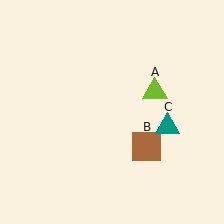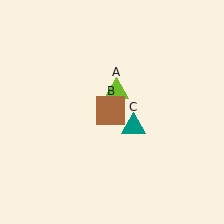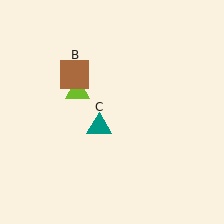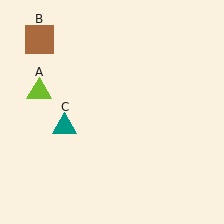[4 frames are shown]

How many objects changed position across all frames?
3 objects changed position: lime triangle (object A), brown square (object B), teal triangle (object C).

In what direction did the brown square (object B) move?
The brown square (object B) moved up and to the left.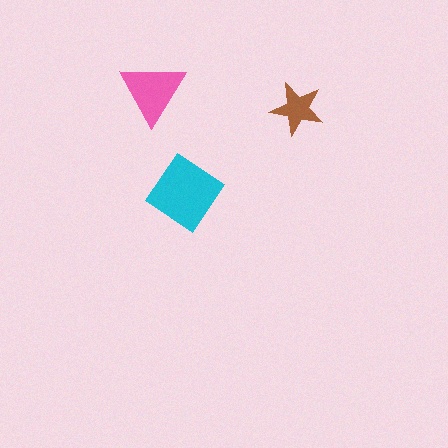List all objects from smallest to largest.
The brown star, the pink triangle, the cyan diamond.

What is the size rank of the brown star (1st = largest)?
3rd.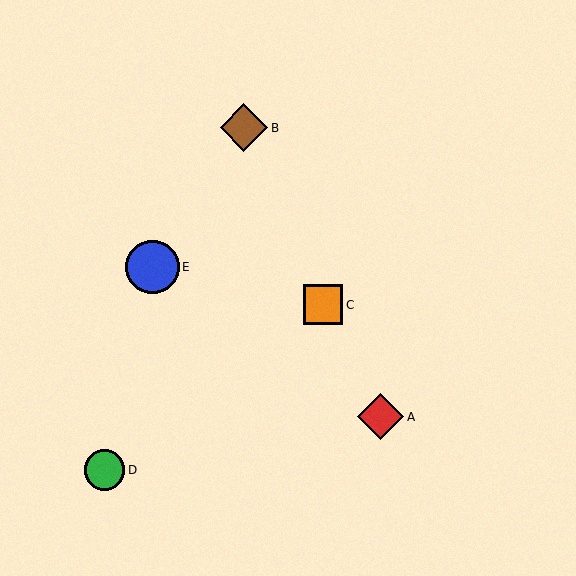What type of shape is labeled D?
Shape D is a green circle.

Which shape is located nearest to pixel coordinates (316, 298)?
The orange square (labeled C) at (323, 305) is nearest to that location.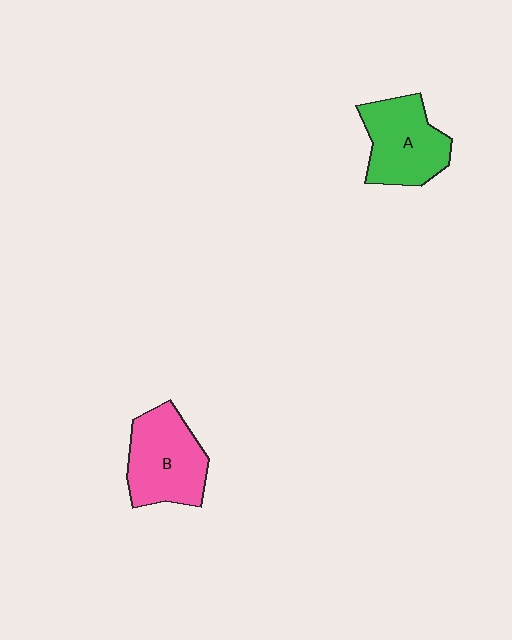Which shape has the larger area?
Shape B (pink).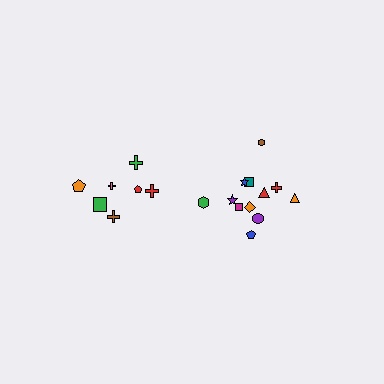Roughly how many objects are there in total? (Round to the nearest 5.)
Roughly 20 objects in total.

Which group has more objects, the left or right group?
The right group.